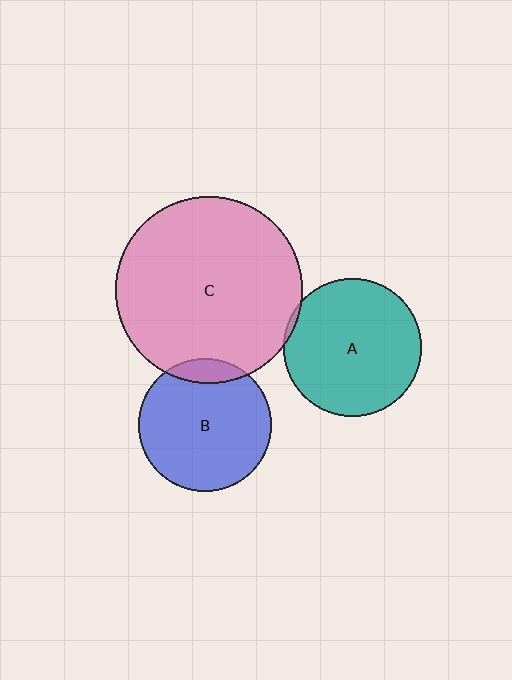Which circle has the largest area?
Circle C (pink).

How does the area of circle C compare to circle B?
Approximately 2.0 times.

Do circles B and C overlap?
Yes.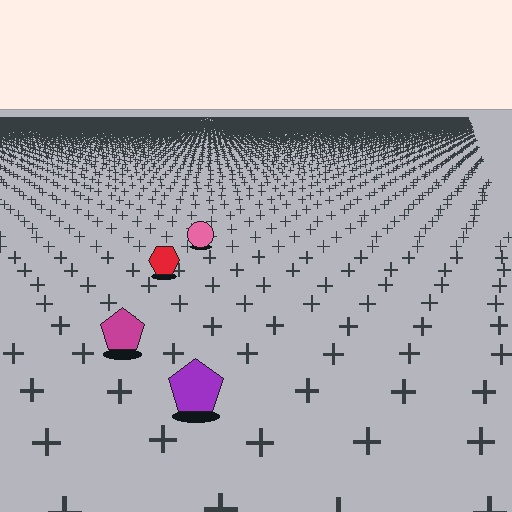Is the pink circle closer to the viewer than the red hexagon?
No. The red hexagon is closer — you can tell from the texture gradient: the ground texture is coarser near it.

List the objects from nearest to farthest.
From nearest to farthest: the purple pentagon, the magenta pentagon, the red hexagon, the pink circle.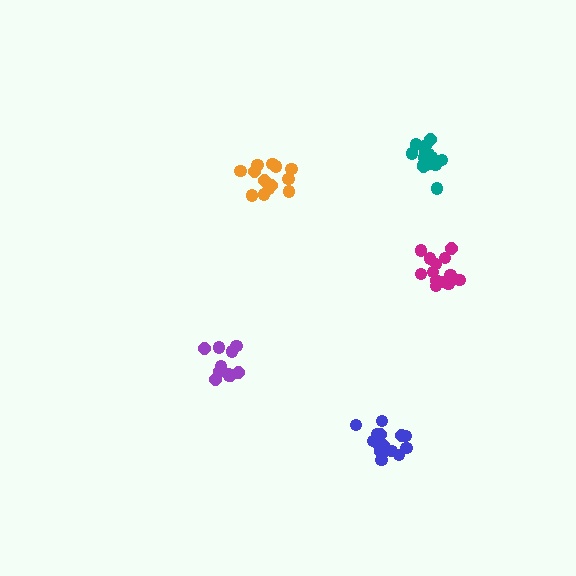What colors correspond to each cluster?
The clusters are colored: purple, orange, magenta, blue, teal.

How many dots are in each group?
Group 1: 11 dots, Group 2: 13 dots, Group 3: 13 dots, Group 4: 16 dots, Group 5: 15 dots (68 total).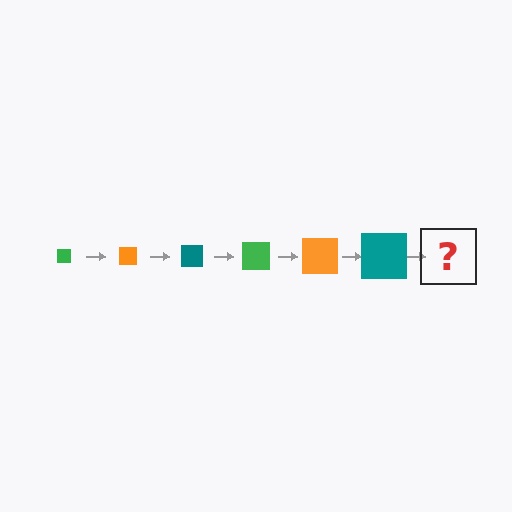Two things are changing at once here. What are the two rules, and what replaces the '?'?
The two rules are that the square grows larger each step and the color cycles through green, orange, and teal. The '?' should be a green square, larger than the previous one.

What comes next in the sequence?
The next element should be a green square, larger than the previous one.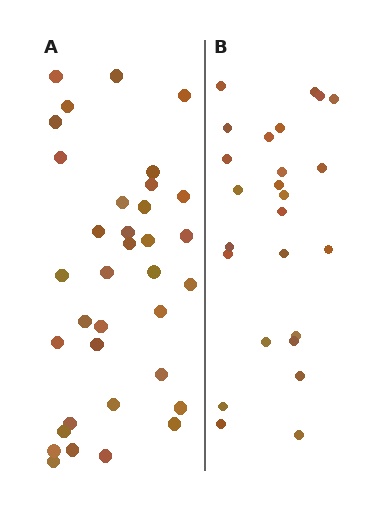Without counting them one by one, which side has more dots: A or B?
Region A (the left region) has more dots.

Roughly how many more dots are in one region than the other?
Region A has roughly 10 or so more dots than region B.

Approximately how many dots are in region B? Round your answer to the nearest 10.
About 20 dots. (The exact count is 25, which rounds to 20.)